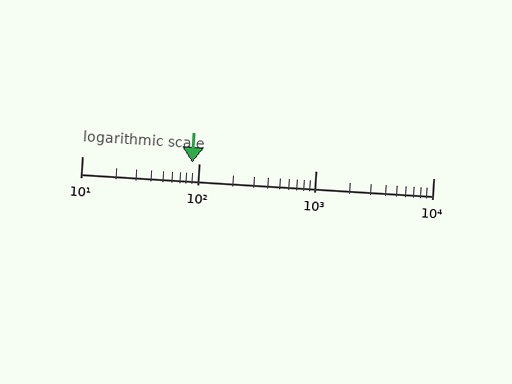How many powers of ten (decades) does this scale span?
The scale spans 3 decades, from 10 to 10000.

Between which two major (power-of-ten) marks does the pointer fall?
The pointer is between 10 and 100.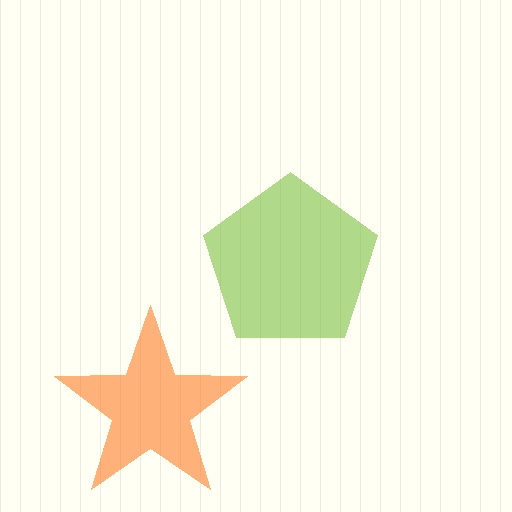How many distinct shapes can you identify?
There are 2 distinct shapes: a lime pentagon, an orange star.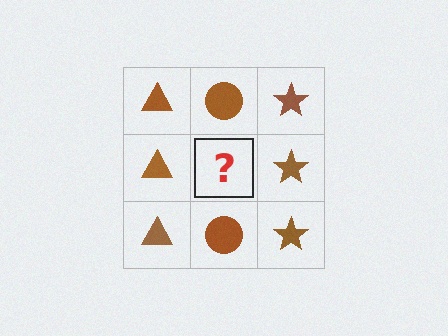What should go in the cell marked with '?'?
The missing cell should contain a brown circle.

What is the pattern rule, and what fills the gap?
The rule is that each column has a consistent shape. The gap should be filled with a brown circle.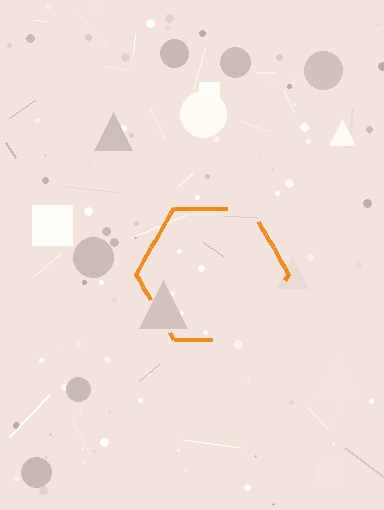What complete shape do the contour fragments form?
The contour fragments form a hexagon.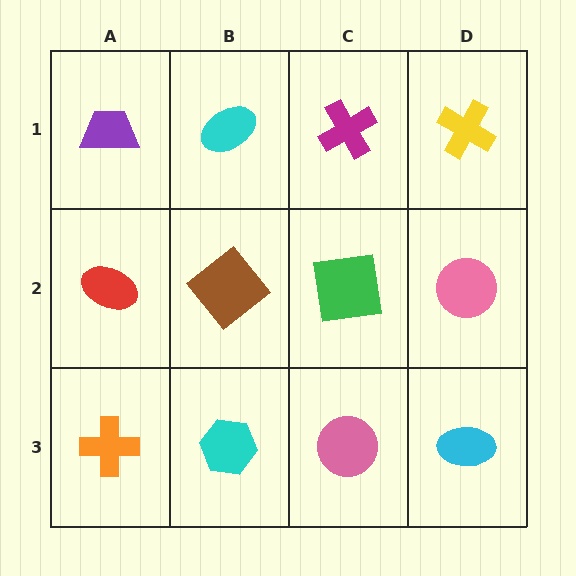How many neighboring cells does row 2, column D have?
3.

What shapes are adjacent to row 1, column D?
A pink circle (row 2, column D), a magenta cross (row 1, column C).